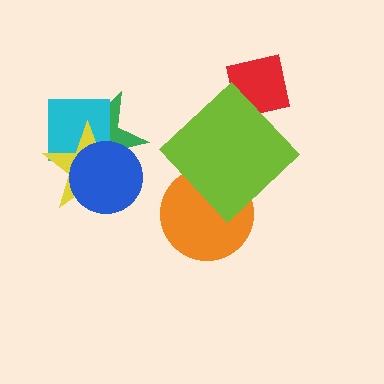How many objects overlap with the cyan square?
3 objects overlap with the cyan square.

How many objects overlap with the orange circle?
1 object overlaps with the orange circle.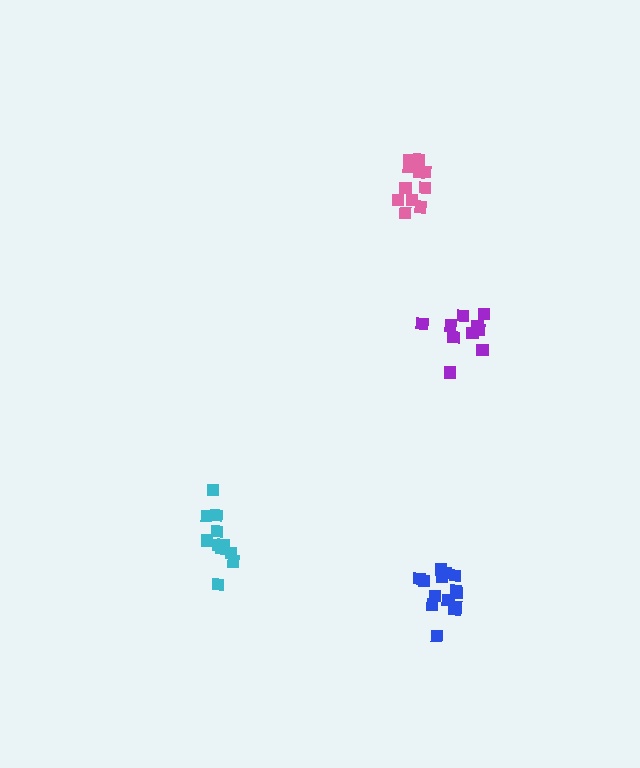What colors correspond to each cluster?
The clusters are colored: cyan, purple, pink, blue.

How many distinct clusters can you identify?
There are 4 distinct clusters.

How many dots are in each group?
Group 1: 11 dots, Group 2: 11 dots, Group 3: 12 dots, Group 4: 14 dots (48 total).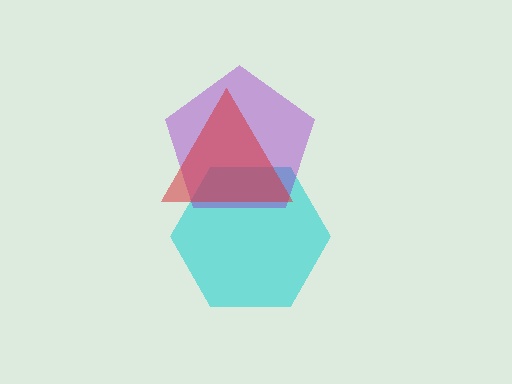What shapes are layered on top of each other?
The layered shapes are: a cyan hexagon, a purple pentagon, a red triangle.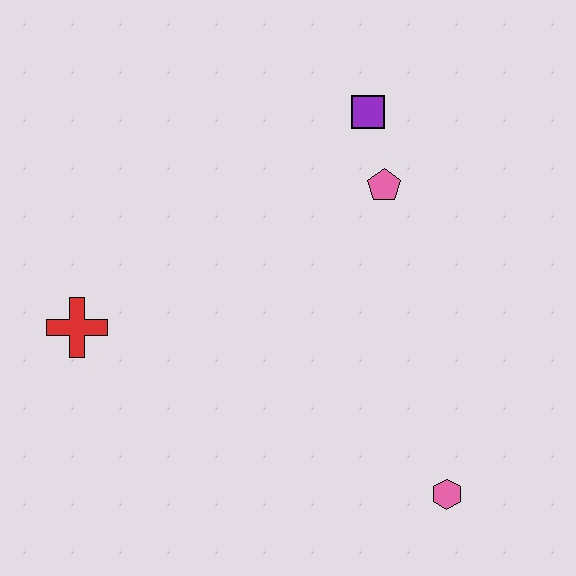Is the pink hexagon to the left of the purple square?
No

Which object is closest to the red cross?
The pink pentagon is closest to the red cross.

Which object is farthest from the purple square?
The pink hexagon is farthest from the purple square.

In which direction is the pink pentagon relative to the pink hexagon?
The pink pentagon is above the pink hexagon.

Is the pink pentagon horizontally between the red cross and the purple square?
No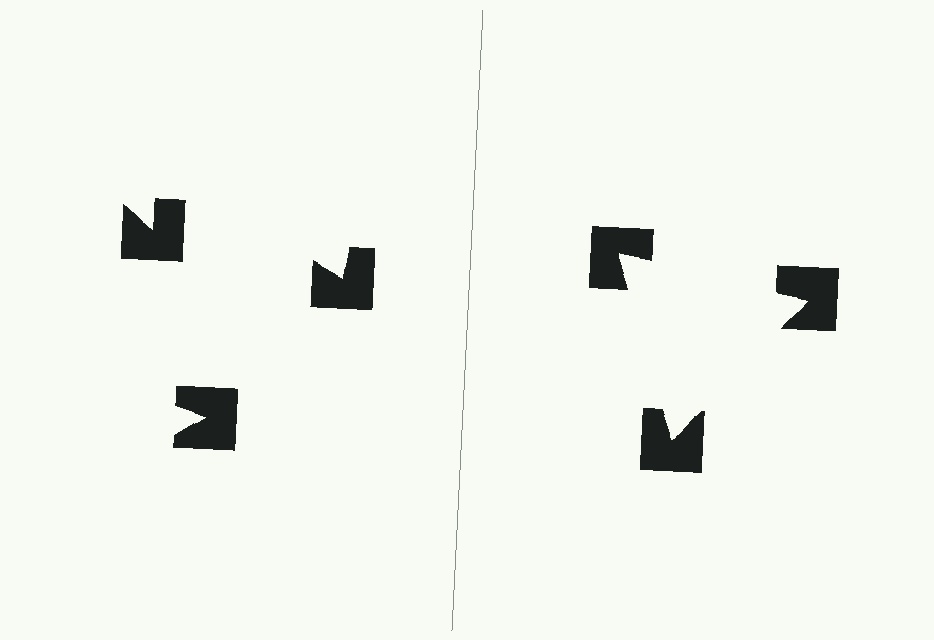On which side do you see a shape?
An illusory triangle appears on the right side. On the left side the wedge cuts are rotated, so no coherent shape forms.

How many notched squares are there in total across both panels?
6 — 3 on each side.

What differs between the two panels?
The notched squares are positioned identically on both sides; only the wedge orientations differ. On the right they align to a triangle; on the left they are misaligned.